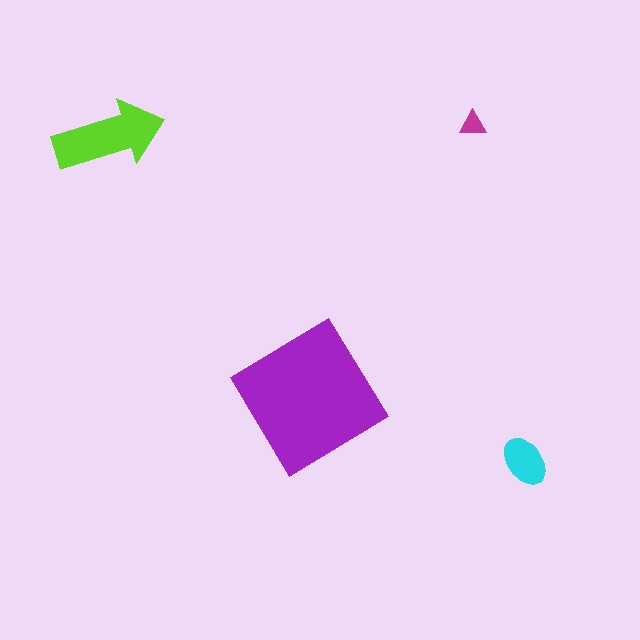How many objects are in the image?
There are 4 objects in the image.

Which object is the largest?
The purple diamond.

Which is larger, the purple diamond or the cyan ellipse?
The purple diamond.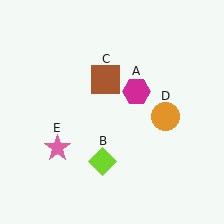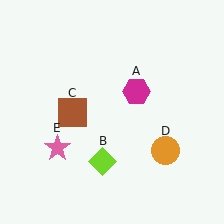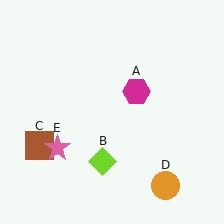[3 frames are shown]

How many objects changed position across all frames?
2 objects changed position: brown square (object C), orange circle (object D).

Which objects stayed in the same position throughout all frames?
Magenta hexagon (object A) and lime diamond (object B) and pink star (object E) remained stationary.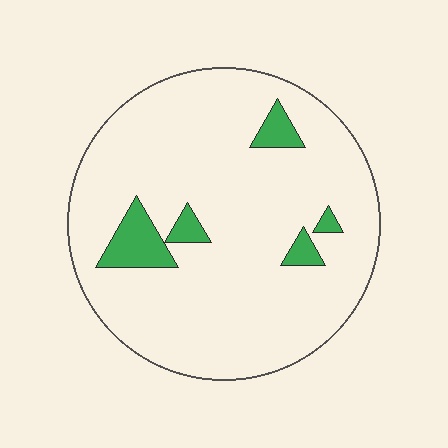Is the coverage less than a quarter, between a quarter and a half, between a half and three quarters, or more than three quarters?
Less than a quarter.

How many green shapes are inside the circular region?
5.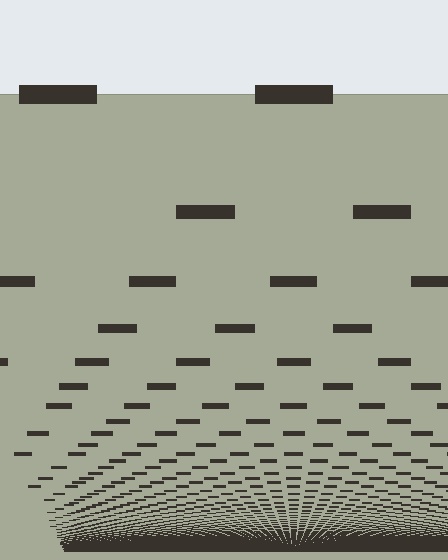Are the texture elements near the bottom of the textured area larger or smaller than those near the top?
Smaller. The gradient is inverted — elements near the bottom are smaller and denser.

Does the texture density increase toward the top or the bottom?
Density increases toward the bottom.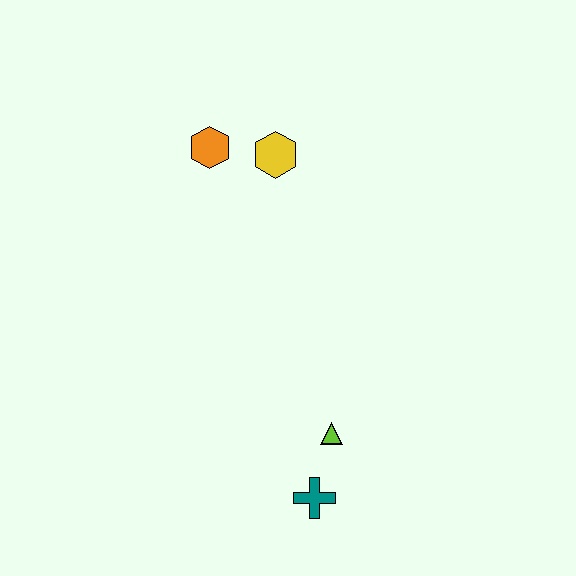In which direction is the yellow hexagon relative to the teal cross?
The yellow hexagon is above the teal cross.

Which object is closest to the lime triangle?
The teal cross is closest to the lime triangle.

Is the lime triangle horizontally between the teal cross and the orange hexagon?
No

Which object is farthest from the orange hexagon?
The teal cross is farthest from the orange hexagon.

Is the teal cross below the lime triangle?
Yes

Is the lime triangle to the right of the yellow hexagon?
Yes